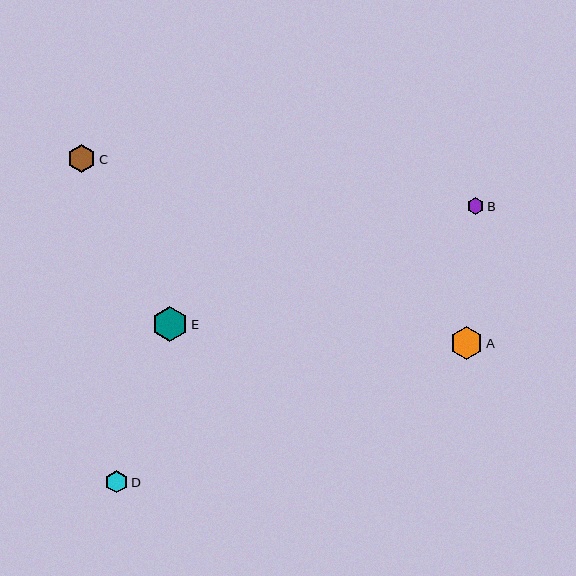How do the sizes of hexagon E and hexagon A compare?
Hexagon E and hexagon A are approximately the same size.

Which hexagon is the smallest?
Hexagon B is the smallest with a size of approximately 17 pixels.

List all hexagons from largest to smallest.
From largest to smallest: E, A, C, D, B.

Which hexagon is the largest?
Hexagon E is the largest with a size of approximately 35 pixels.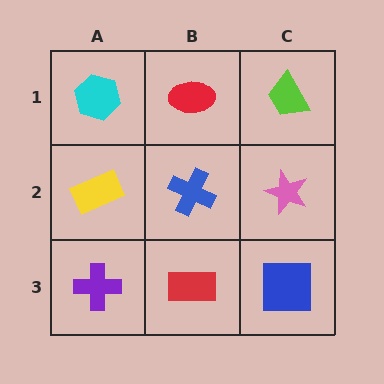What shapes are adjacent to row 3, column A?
A yellow rectangle (row 2, column A), a red rectangle (row 3, column B).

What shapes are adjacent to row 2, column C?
A lime trapezoid (row 1, column C), a blue square (row 3, column C), a blue cross (row 2, column B).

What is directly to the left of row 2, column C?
A blue cross.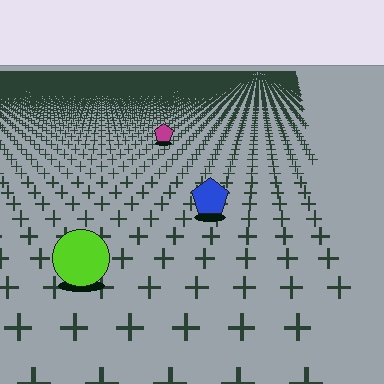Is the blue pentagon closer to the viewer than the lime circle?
No. The lime circle is closer — you can tell from the texture gradient: the ground texture is coarser near it.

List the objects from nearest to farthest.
From nearest to farthest: the lime circle, the blue pentagon, the magenta pentagon.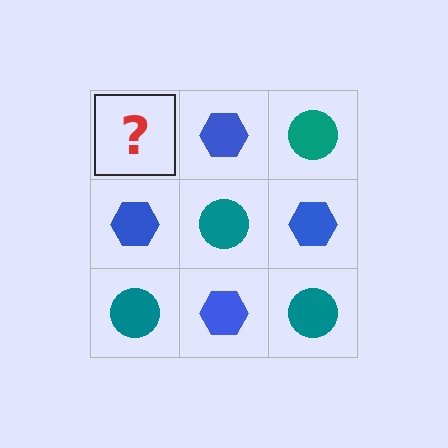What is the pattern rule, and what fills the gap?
The rule is that it alternates teal circle and blue hexagon in a checkerboard pattern. The gap should be filled with a teal circle.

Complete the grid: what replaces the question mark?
The question mark should be replaced with a teal circle.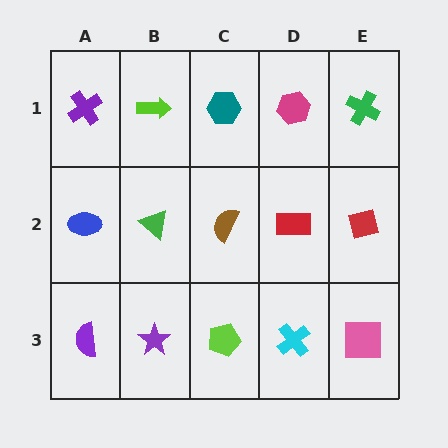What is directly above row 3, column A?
A blue ellipse.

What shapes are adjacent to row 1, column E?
A red square (row 2, column E), a magenta hexagon (row 1, column D).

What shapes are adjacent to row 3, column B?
A green triangle (row 2, column B), a purple semicircle (row 3, column A), a lime pentagon (row 3, column C).